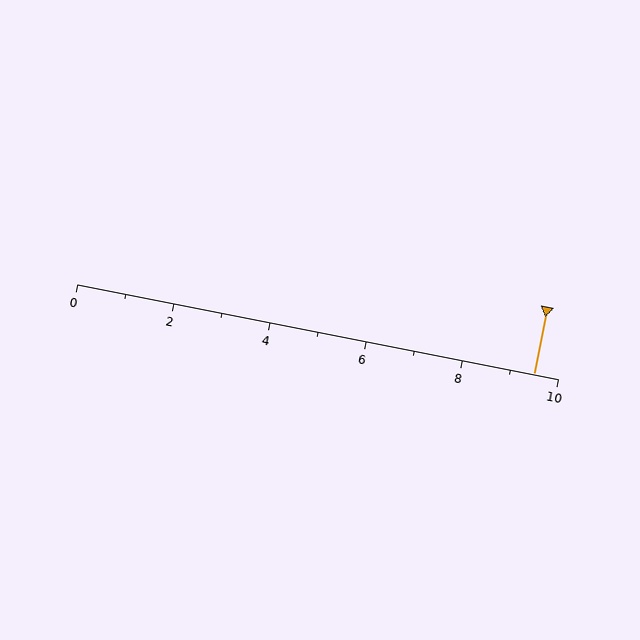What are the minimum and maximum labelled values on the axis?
The axis runs from 0 to 10.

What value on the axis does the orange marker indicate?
The marker indicates approximately 9.5.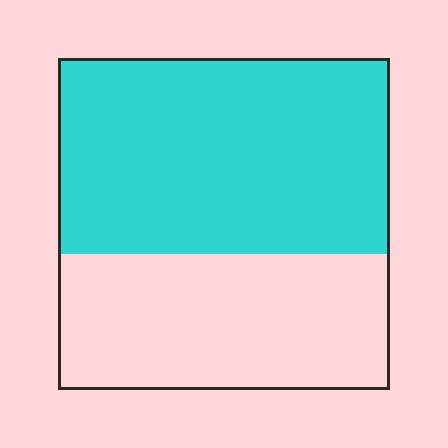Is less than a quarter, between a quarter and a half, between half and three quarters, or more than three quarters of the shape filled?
Between half and three quarters.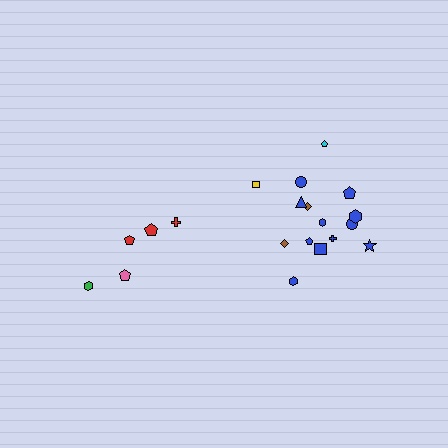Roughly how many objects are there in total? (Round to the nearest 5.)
Roughly 20 objects in total.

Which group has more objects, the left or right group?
The right group.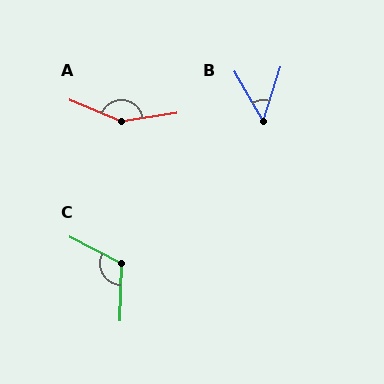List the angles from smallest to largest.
B (48°), C (116°), A (149°).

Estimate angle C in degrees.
Approximately 116 degrees.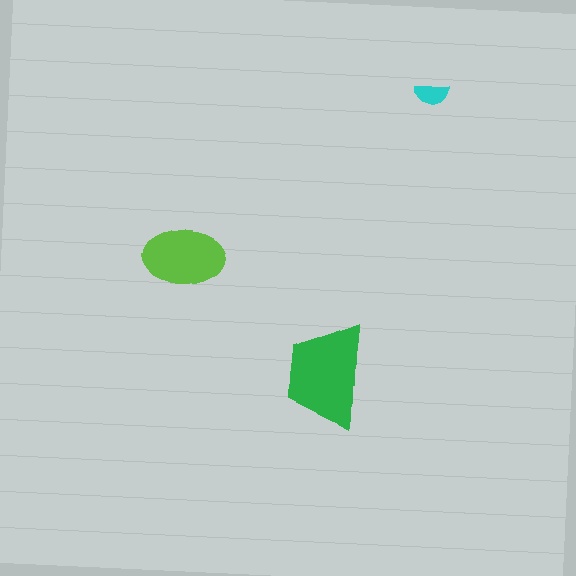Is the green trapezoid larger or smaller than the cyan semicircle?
Larger.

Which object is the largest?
The green trapezoid.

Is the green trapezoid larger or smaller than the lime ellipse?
Larger.